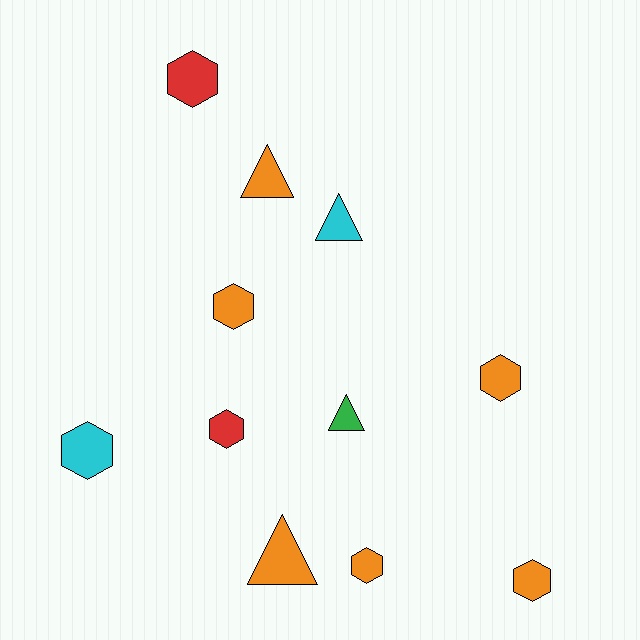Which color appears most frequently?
Orange, with 6 objects.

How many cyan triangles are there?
There is 1 cyan triangle.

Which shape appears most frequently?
Hexagon, with 7 objects.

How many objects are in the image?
There are 11 objects.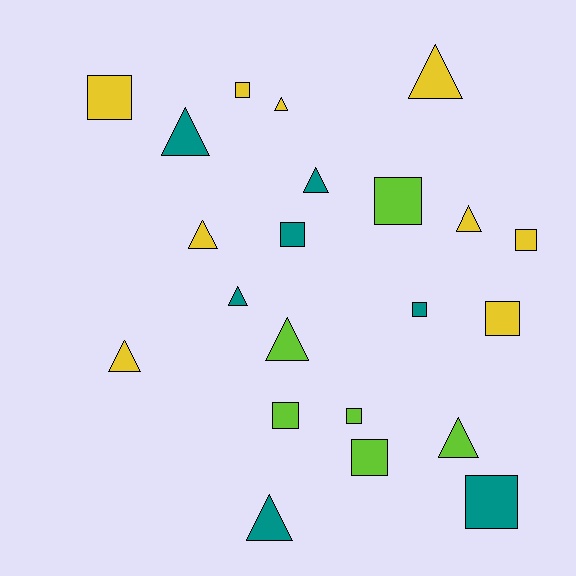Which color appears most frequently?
Yellow, with 9 objects.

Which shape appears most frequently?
Triangle, with 11 objects.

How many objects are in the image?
There are 22 objects.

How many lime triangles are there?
There are 2 lime triangles.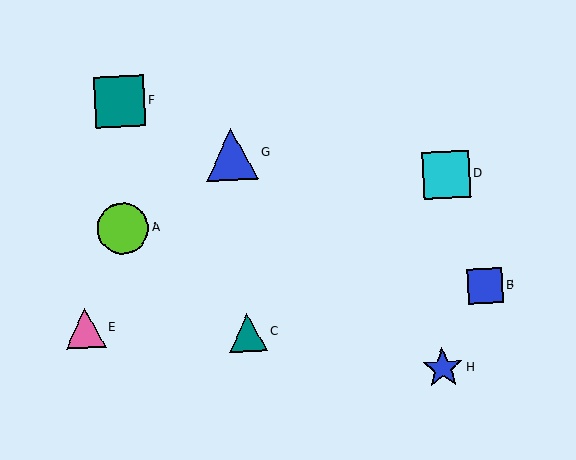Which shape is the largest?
The blue triangle (labeled G) is the largest.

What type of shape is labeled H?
Shape H is a blue star.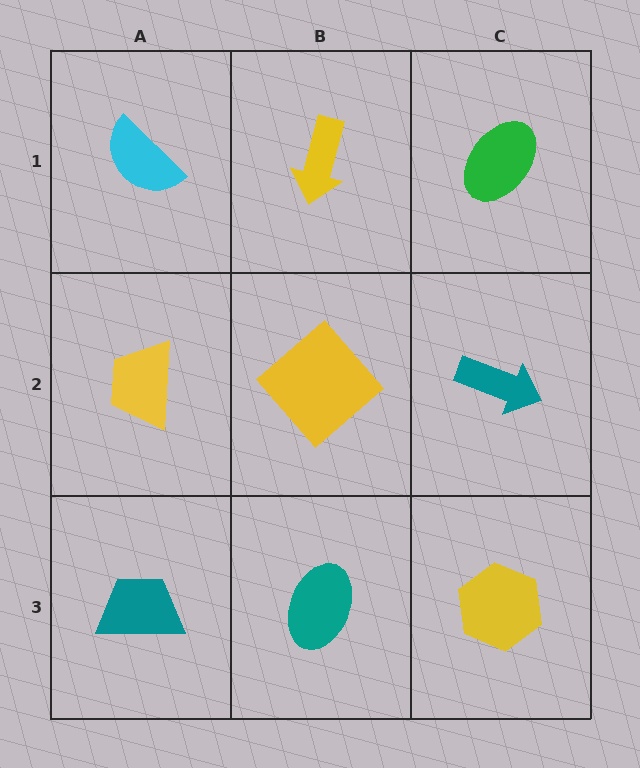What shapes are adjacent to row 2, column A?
A cyan semicircle (row 1, column A), a teal trapezoid (row 3, column A), a yellow diamond (row 2, column B).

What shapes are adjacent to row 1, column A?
A yellow trapezoid (row 2, column A), a yellow arrow (row 1, column B).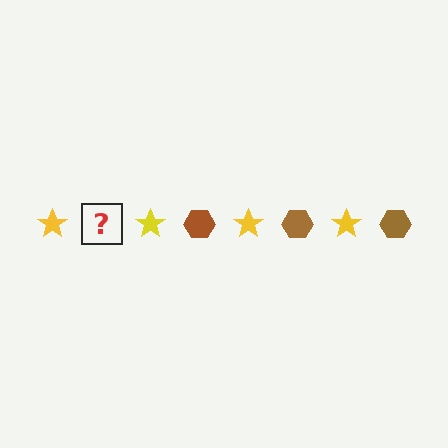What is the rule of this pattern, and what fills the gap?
The rule is that the pattern alternates between yellow star and brown hexagon. The gap should be filled with a brown hexagon.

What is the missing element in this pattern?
The missing element is a brown hexagon.